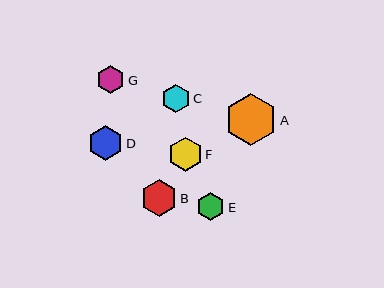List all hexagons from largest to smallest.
From largest to smallest: A, B, D, F, G, E, C.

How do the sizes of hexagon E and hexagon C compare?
Hexagon E and hexagon C are approximately the same size.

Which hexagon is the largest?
Hexagon A is the largest with a size of approximately 52 pixels.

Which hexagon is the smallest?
Hexagon C is the smallest with a size of approximately 28 pixels.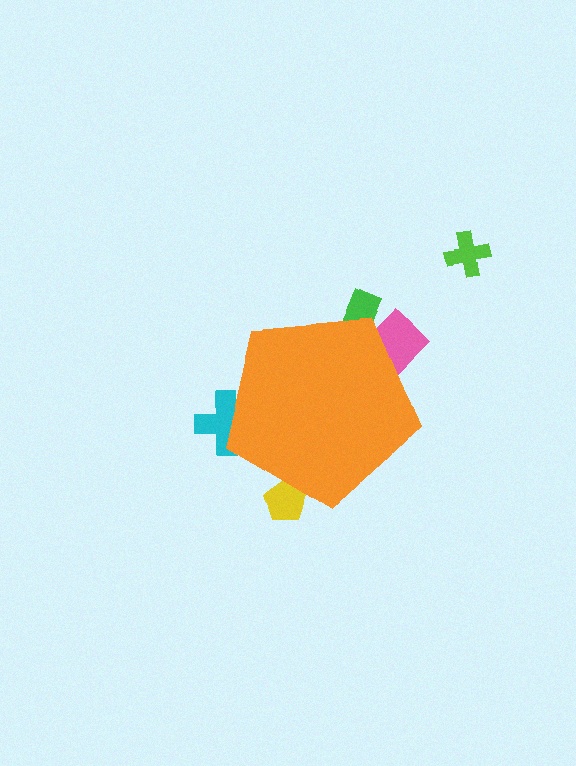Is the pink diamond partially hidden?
Yes, the pink diamond is partially hidden behind the orange pentagon.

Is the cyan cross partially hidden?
Yes, the cyan cross is partially hidden behind the orange pentagon.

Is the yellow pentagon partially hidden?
Yes, the yellow pentagon is partially hidden behind the orange pentagon.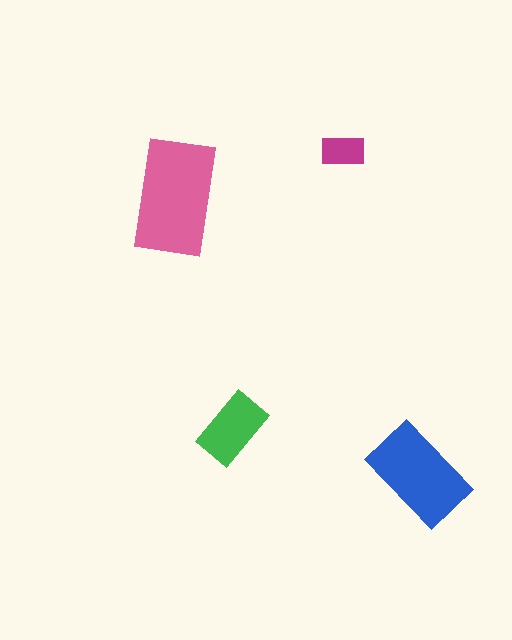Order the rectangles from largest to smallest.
the pink one, the blue one, the green one, the magenta one.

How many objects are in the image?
There are 4 objects in the image.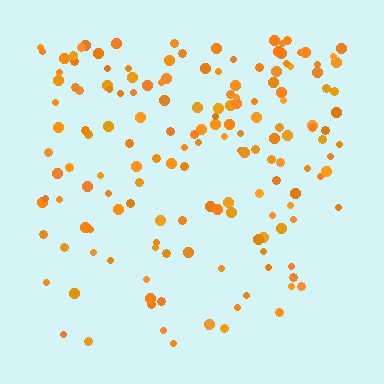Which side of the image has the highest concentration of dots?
The top.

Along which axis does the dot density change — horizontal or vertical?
Vertical.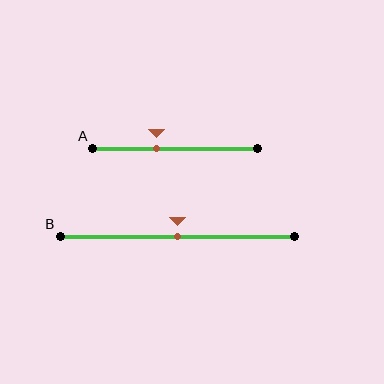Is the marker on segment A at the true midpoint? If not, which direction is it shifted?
No, the marker on segment A is shifted to the left by about 11% of the segment length.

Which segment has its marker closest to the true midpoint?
Segment B has its marker closest to the true midpoint.